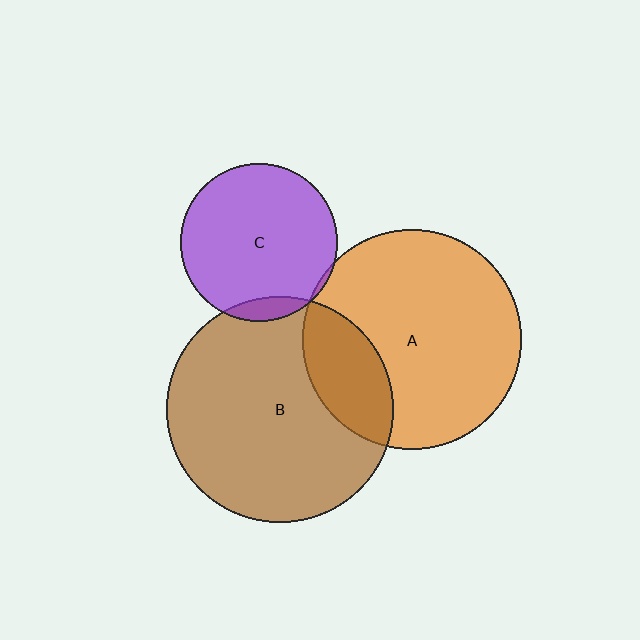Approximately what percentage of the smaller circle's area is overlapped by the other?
Approximately 20%.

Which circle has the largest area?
Circle B (brown).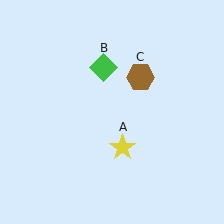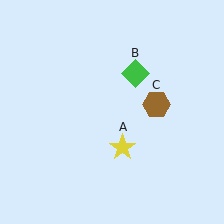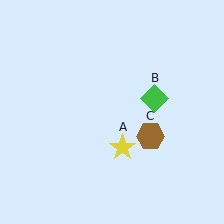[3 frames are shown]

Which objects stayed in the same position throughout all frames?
Yellow star (object A) remained stationary.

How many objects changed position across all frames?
2 objects changed position: green diamond (object B), brown hexagon (object C).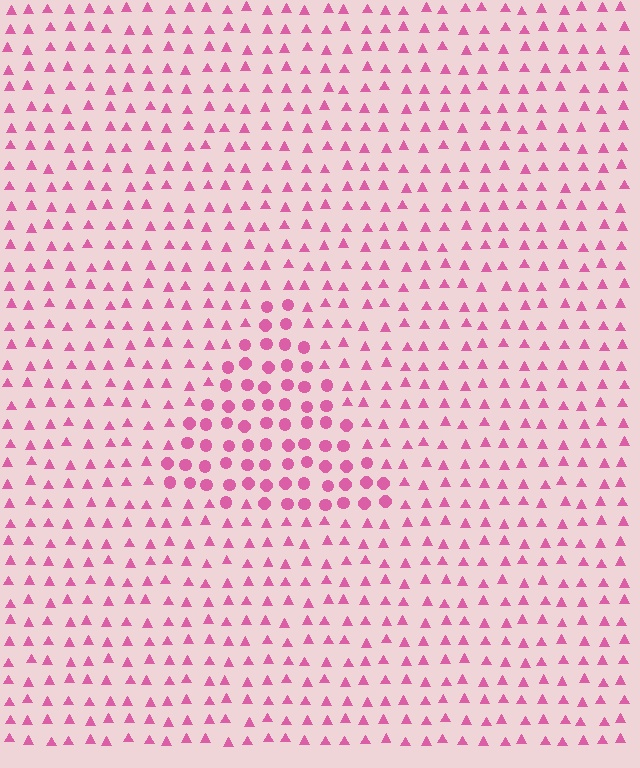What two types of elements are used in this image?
The image uses circles inside the triangle region and triangles outside it.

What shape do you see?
I see a triangle.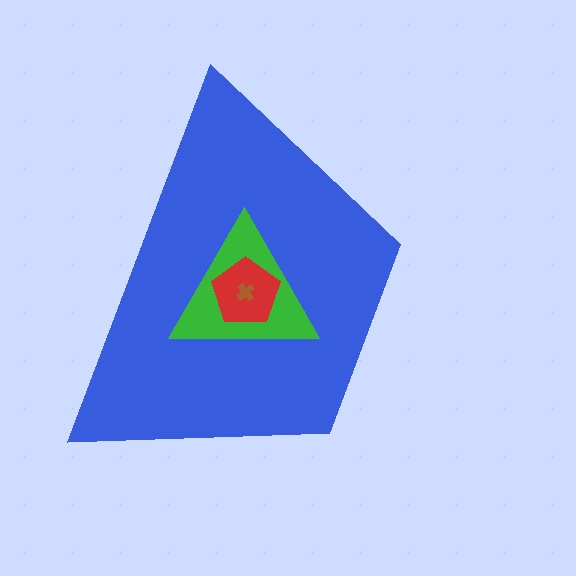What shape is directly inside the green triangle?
The red pentagon.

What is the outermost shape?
The blue trapezoid.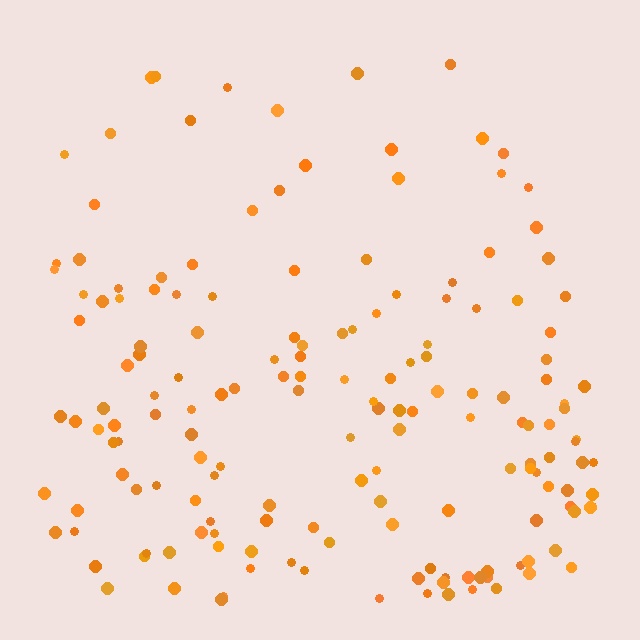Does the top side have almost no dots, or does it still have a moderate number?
Still a moderate number, just noticeably fewer than the bottom.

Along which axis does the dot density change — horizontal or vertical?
Vertical.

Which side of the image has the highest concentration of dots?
The bottom.